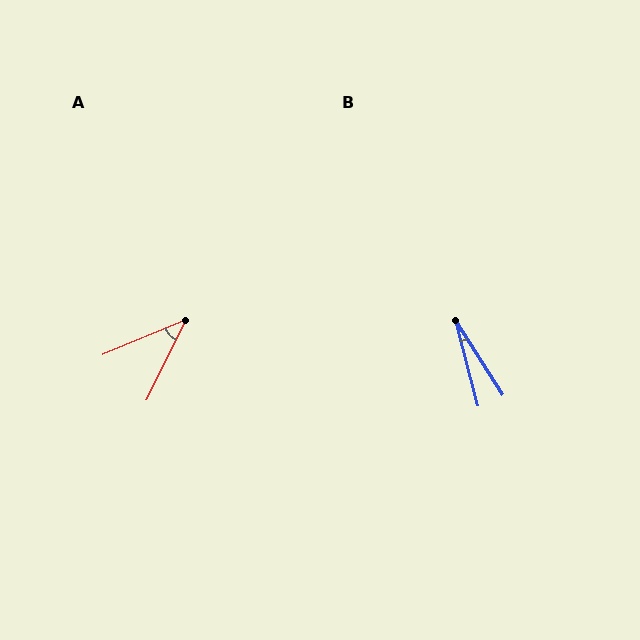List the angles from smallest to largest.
B (18°), A (41°).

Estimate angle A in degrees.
Approximately 41 degrees.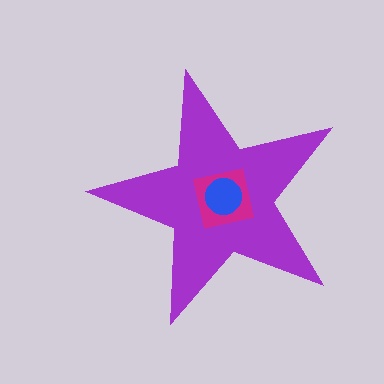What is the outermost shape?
The purple star.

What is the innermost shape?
The blue circle.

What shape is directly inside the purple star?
The magenta square.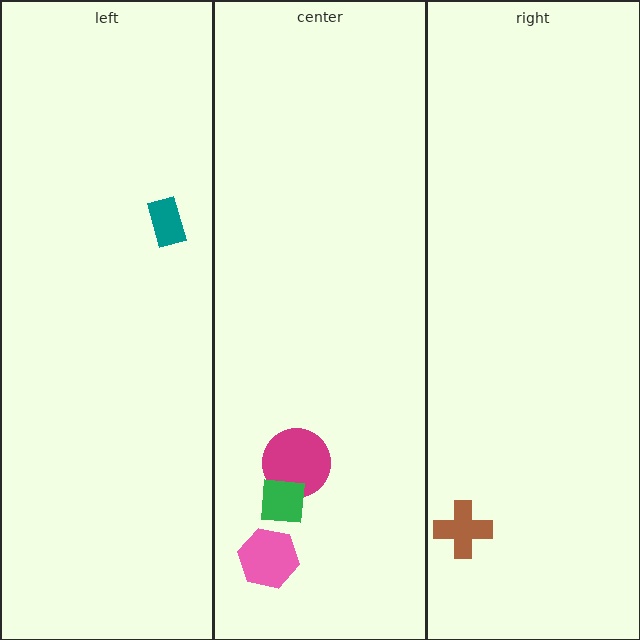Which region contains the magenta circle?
The center region.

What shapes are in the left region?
The teal rectangle.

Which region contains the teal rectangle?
The left region.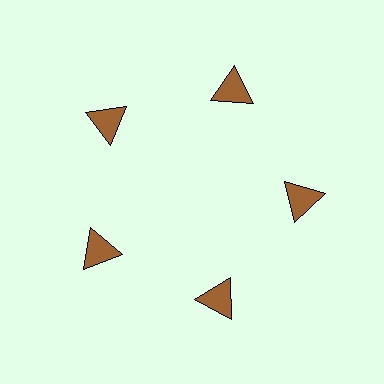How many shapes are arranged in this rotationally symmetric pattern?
There are 5 shapes, arranged in 5 groups of 1.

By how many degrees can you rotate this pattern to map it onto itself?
The pattern maps onto itself every 72 degrees of rotation.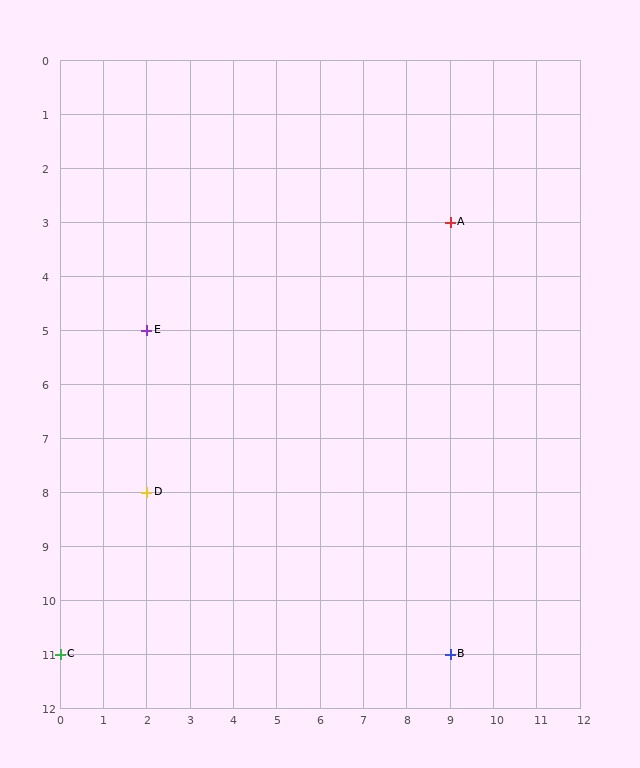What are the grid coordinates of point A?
Point A is at grid coordinates (9, 3).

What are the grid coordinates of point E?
Point E is at grid coordinates (2, 5).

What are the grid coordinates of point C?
Point C is at grid coordinates (0, 11).